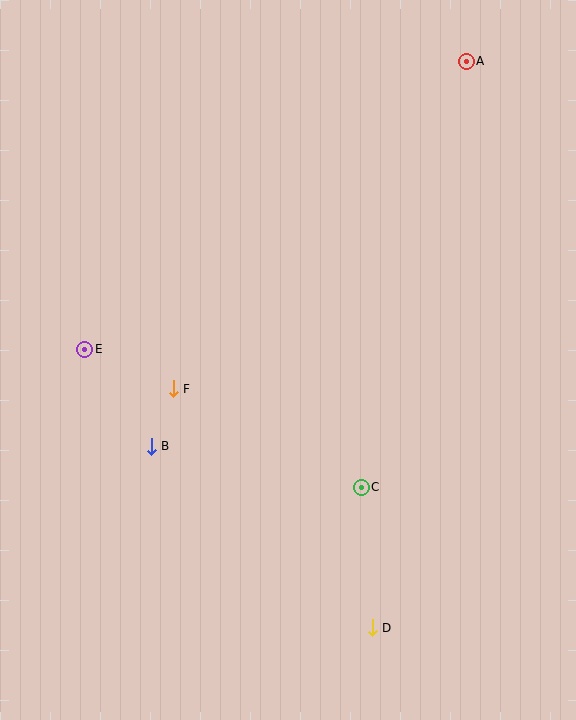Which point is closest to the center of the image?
Point F at (173, 389) is closest to the center.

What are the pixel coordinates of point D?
Point D is at (372, 628).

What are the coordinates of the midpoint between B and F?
The midpoint between B and F is at (162, 417).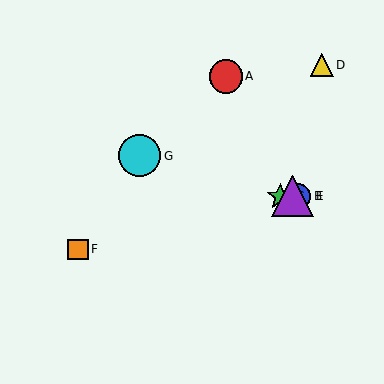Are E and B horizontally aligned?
Yes, both are at y≈196.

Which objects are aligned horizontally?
Objects B, C, E are aligned horizontally.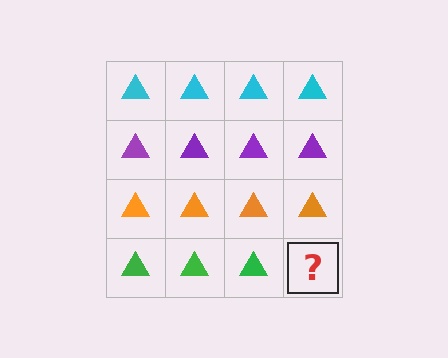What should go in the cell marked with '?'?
The missing cell should contain a green triangle.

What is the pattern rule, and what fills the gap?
The rule is that each row has a consistent color. The gap should be filled with a green triangle.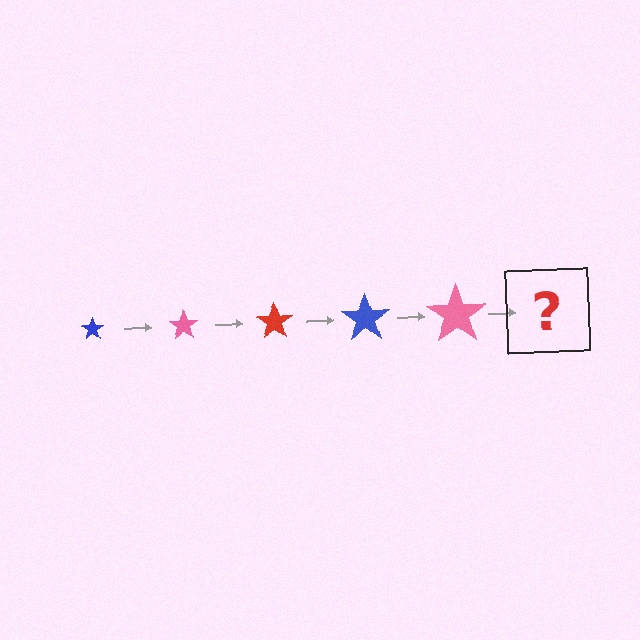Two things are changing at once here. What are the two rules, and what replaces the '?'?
The two rules are that the star grows larger each step and the color cycles through blue, pink, and red. The '?' should be a red star, larger than the previous one.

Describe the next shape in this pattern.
It should be a red star, larger than the previous one.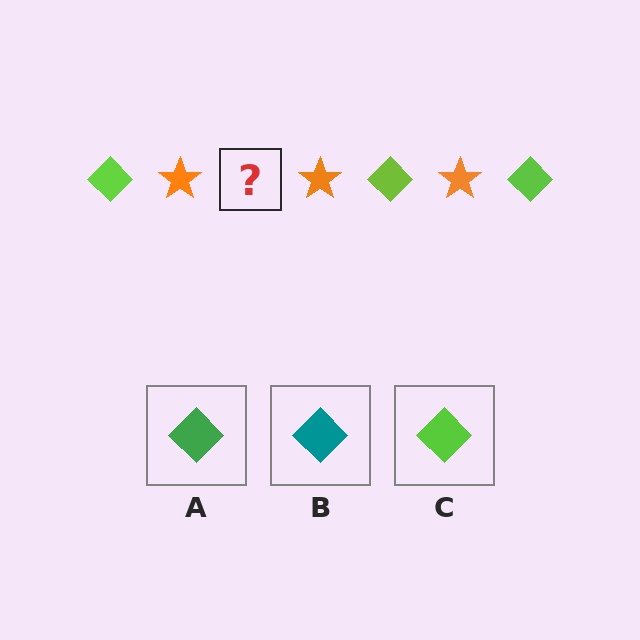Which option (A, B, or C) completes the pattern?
C.